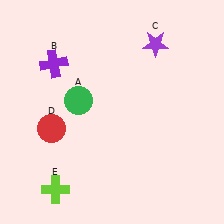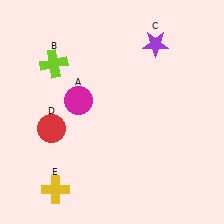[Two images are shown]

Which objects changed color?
A changed from green to magenta. B changed from purple to lime. E changed from lime to yellow.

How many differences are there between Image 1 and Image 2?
There are 3 differences between the two images.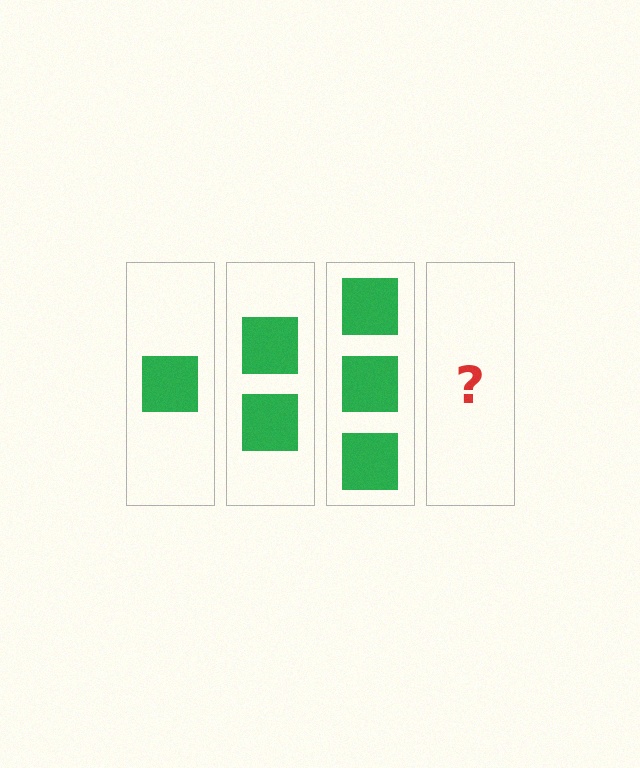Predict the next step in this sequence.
The next step is 4 squares.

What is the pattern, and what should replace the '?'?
The pattern is that each step adds one more square. The '?' should be 4 squares.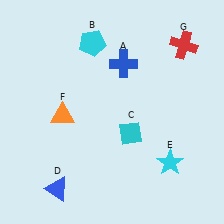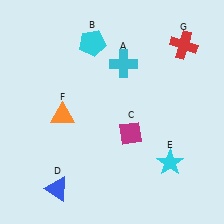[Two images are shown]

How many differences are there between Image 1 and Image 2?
There are 2 differences between the two images.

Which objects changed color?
A changed from blue to cyan. C changed from cyan to magenta.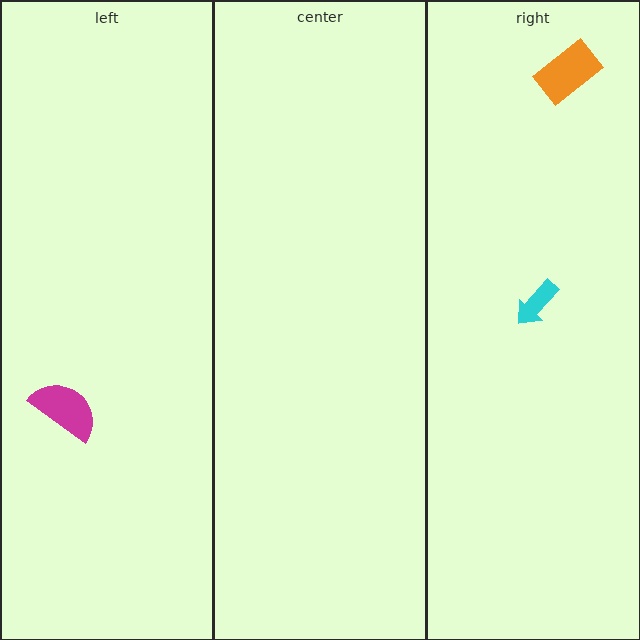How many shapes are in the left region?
1.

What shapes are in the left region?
The magenta semicircle.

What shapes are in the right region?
The cyan arrow, the orange rectangle.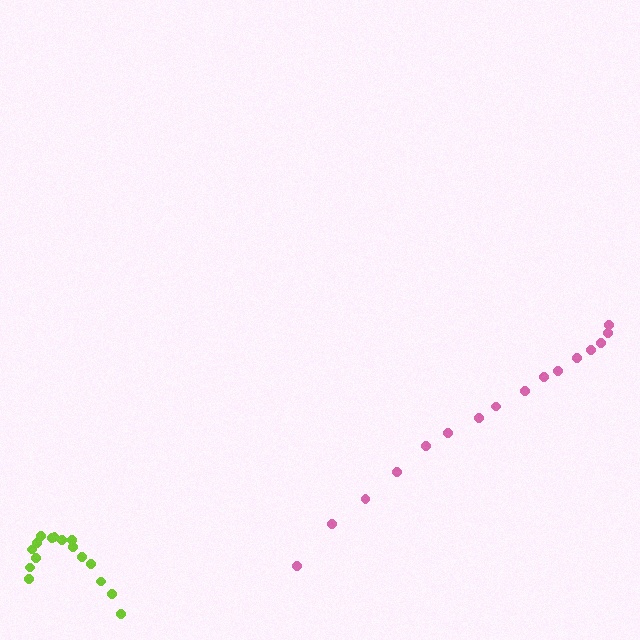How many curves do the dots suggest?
There are 2 distinct paths.